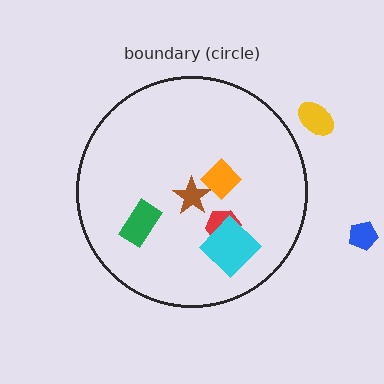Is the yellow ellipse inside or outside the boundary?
Outside.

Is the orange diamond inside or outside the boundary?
Inside.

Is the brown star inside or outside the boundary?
Inside.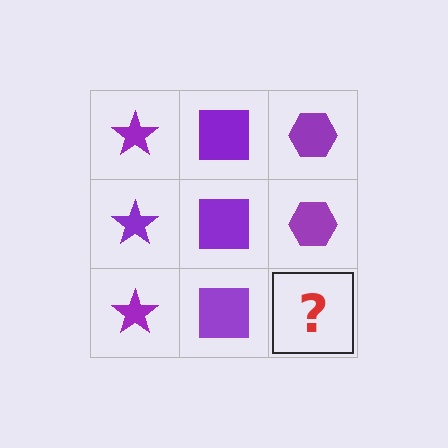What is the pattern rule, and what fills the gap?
The rule is that each column has a consistent shape. The gap should be filled with a purple hexagon.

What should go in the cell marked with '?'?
The missing cell should contain a purple hexagon.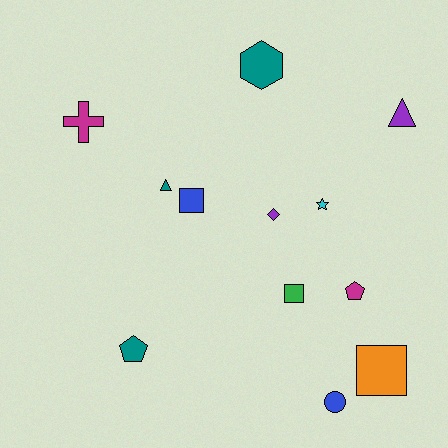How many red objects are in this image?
There are no red objects.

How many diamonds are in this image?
There is 1 diamond.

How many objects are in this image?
There are 12 objects.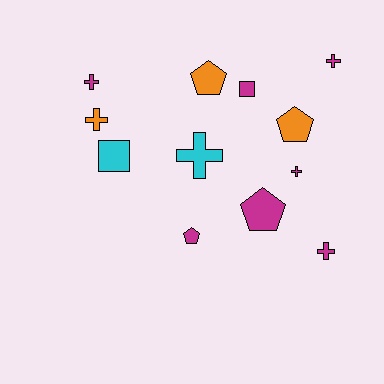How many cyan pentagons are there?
There are no cyan pentagons.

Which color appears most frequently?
Magenta, with 7 objects.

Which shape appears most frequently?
Cross, with 6 objects.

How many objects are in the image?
There are 12 objects.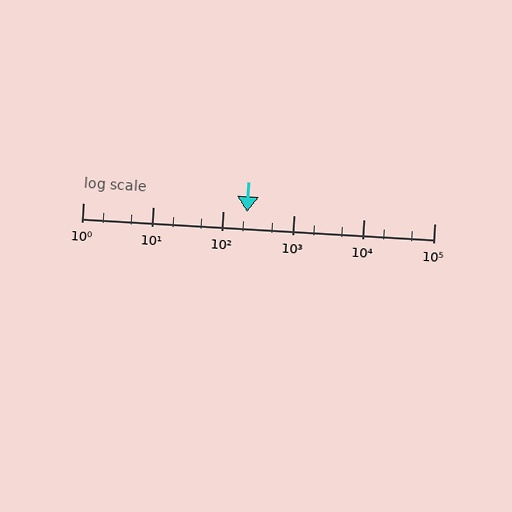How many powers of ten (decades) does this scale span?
The scale spans 5 decades, from 1 to 100000.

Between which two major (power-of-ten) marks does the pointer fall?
The pointer is between 100 and 1000.